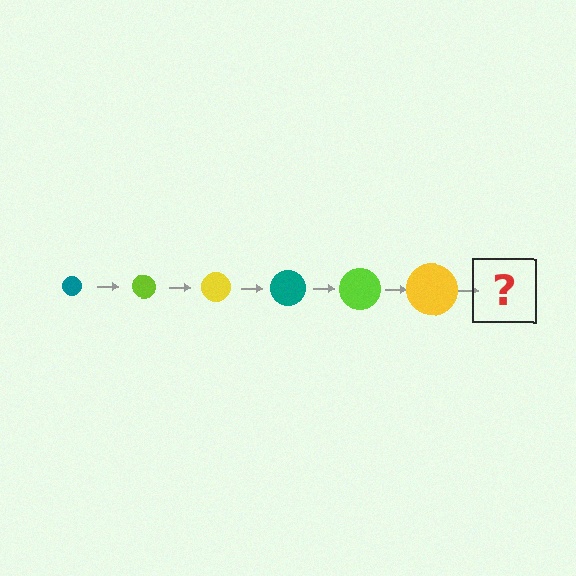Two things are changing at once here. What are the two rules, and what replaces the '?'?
The two rules are that the circle grows larger each step and the color cycles through teal, lime, and yellow. The '?' should be a teal circle, larger than the previous one.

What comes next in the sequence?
The next element should be a teal circle, larger than the previous one.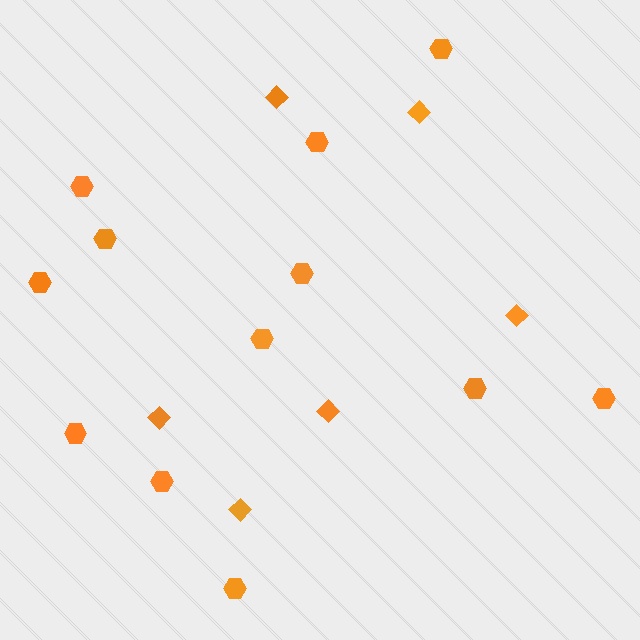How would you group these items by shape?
There are 2 groups: one group of hexagons (12) and one group of diamonds (6).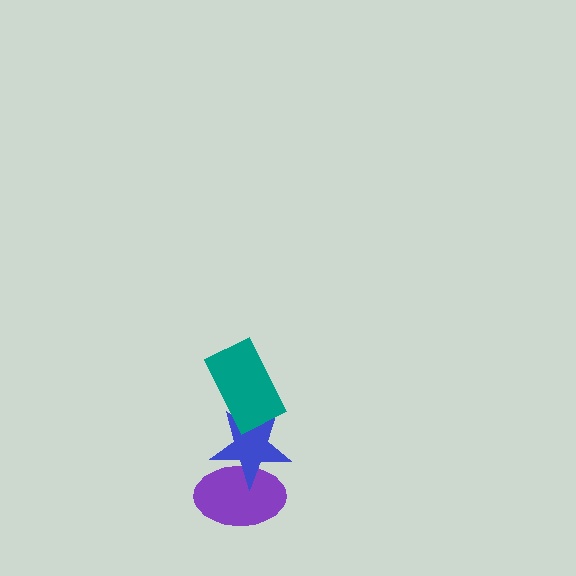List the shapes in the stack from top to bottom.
From top to bottom: the teal rectangle, the blue star, the purple ellipse.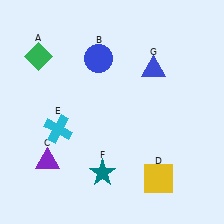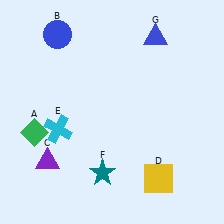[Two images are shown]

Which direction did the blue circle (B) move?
The blue circle (B) moved left.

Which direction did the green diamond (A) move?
The green diamond (A) moved down.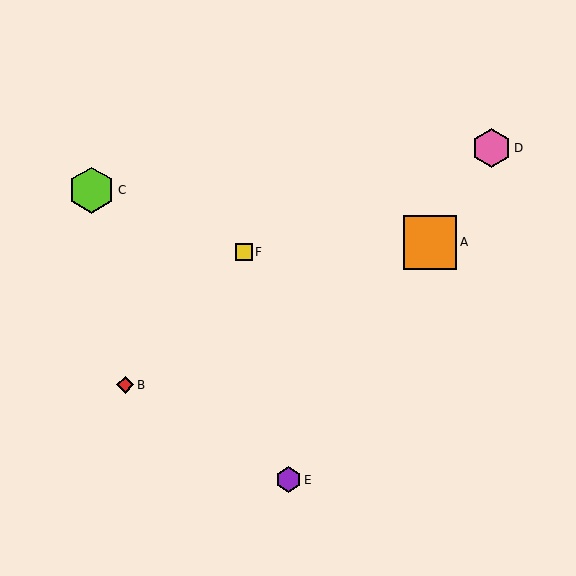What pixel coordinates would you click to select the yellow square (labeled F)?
Click at (244, 252) to select the yellow square F.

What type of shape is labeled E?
Shape E is a purple hexagon.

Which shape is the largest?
The orange square (labeled A) is the largest.